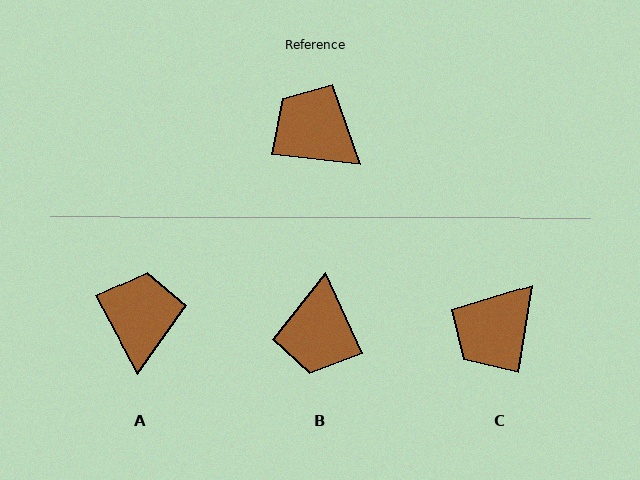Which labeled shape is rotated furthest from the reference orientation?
B, about 122 degrees away.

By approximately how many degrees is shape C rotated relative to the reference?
Approximately 88 degrees counter-clockwise.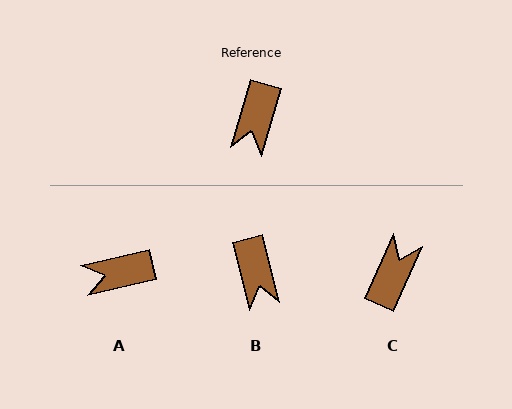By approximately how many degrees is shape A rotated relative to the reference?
Approximately 60 degrees clockwise.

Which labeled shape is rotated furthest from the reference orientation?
C, about 173 degrees away.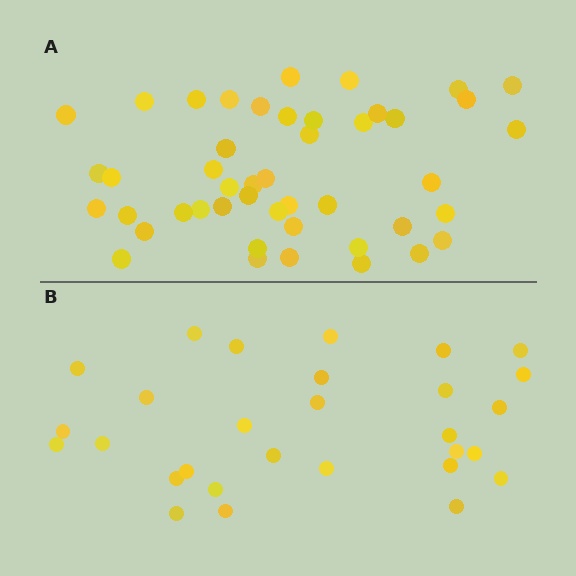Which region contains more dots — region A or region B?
Region A (the top region) has more dots.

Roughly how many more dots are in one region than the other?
Region A has approximately 15 more dots than region B.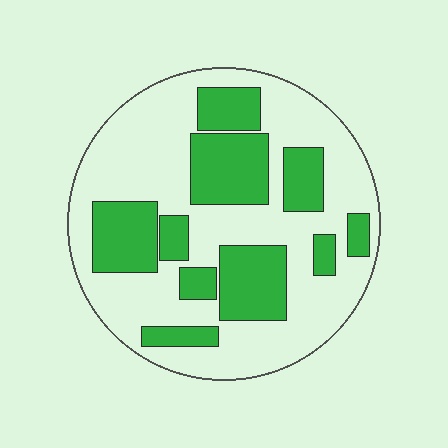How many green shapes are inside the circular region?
10.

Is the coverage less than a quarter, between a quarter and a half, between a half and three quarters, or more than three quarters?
Between a quarter and a half.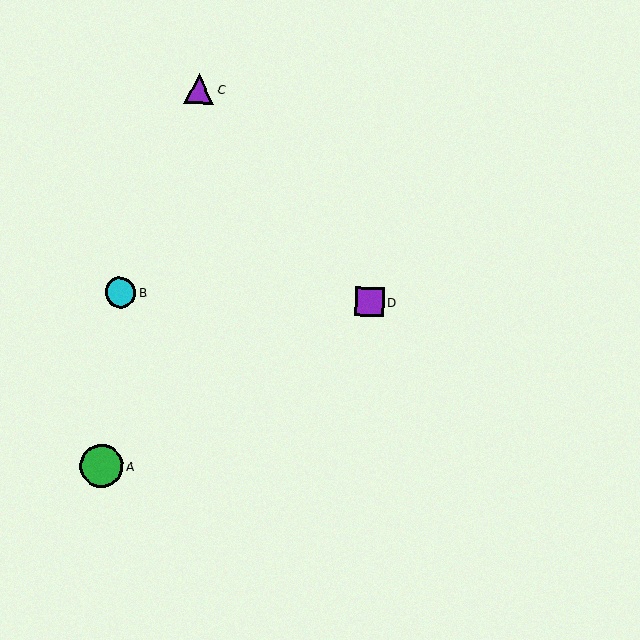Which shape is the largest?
The green circle (labeled A) is the largest.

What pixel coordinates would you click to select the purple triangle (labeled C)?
Click at (199, 89) to select the purple triangle C.